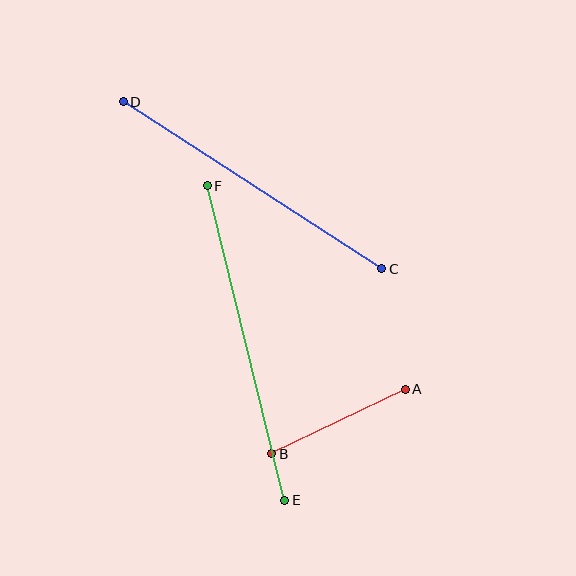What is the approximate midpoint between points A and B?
The midpoint is at approximately (339, 422) pixels.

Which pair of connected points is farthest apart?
Points E and F are farthest apart.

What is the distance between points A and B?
The distance is approximately 148 pixels.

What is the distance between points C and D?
The distance is approximately 308 pixels.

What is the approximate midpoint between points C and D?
The midpoint is at approximately (253, 185) pixels.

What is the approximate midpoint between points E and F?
The midpoint is at approximately (246, 343) pixels.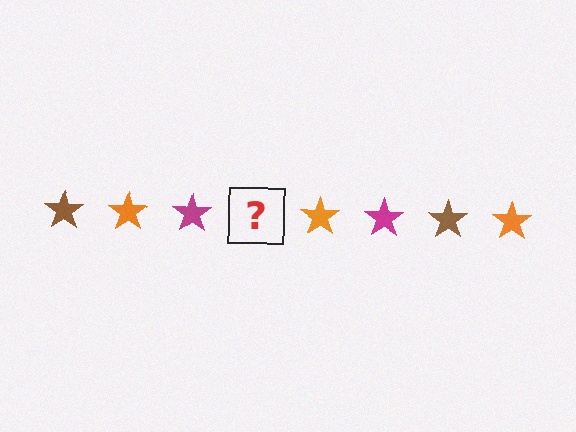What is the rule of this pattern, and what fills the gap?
The rule is that the pattern cycles through brown, orange, magenta stars. The gap should be filled with a brown star.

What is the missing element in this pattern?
The missing element is a brown star.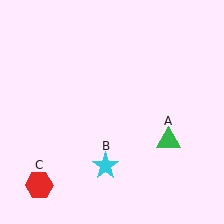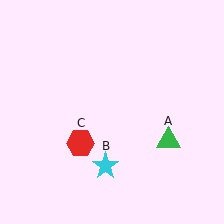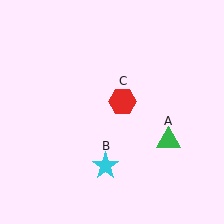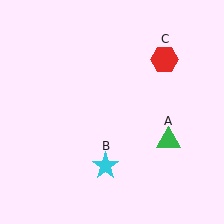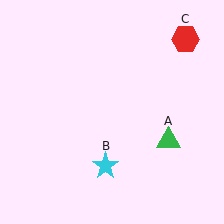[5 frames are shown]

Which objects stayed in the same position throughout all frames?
Green triangle (object A) and cyan star (object B) remained stationary.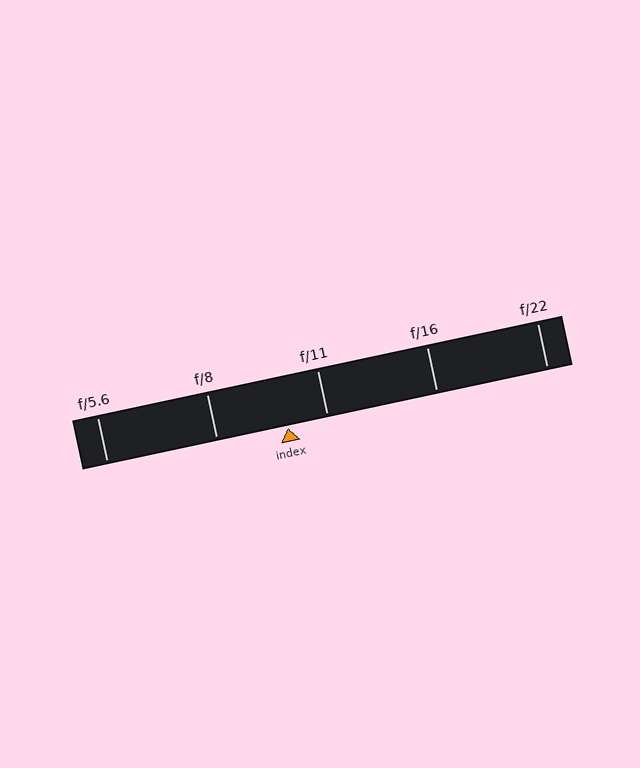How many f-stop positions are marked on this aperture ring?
There are 5 f-stop positions marked.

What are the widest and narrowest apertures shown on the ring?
The widest aperture shown is f/5.6 and the narrowest is f/22.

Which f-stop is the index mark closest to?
The index mark is closest to f/11.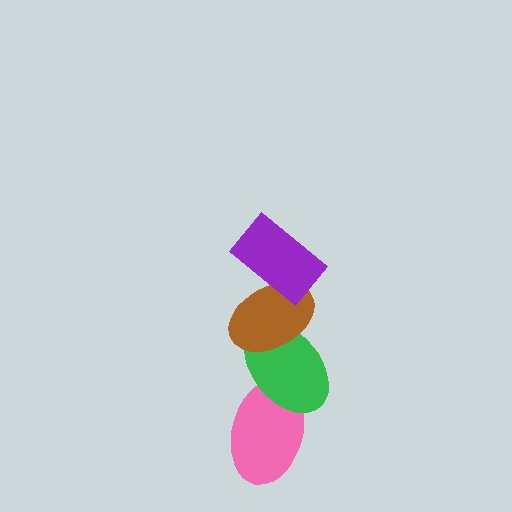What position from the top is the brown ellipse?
The brown ellipse is 2nd from the top.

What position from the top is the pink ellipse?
The pink ellipse is 4th from the top.